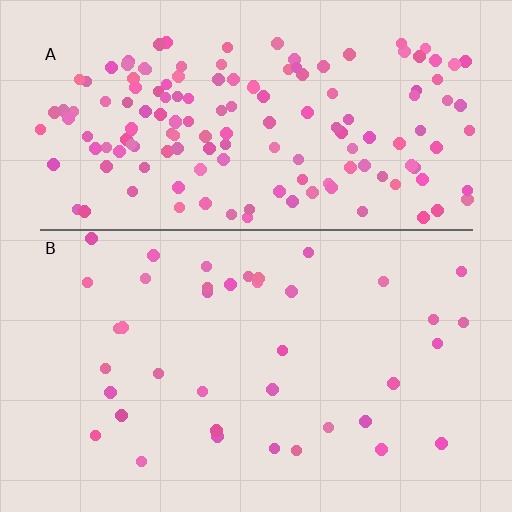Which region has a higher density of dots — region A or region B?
A (the top).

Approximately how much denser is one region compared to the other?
Approximately 4.1× — region A over region B.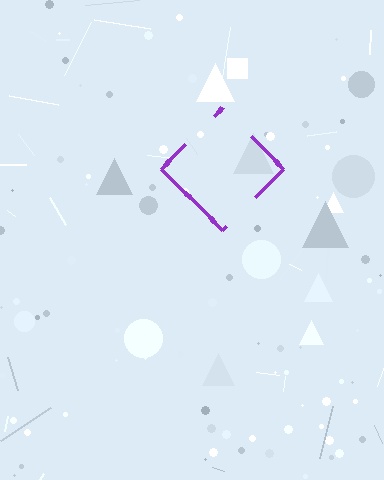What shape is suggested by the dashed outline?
The dashed outline suggests a diamond.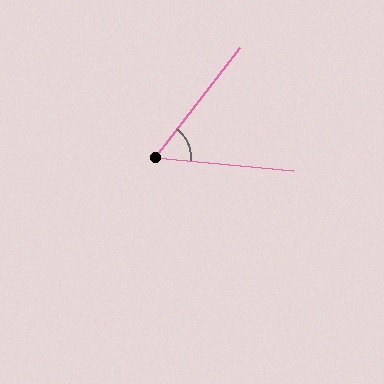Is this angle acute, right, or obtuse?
It is acute.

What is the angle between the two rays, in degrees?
Approximately 58 degrees.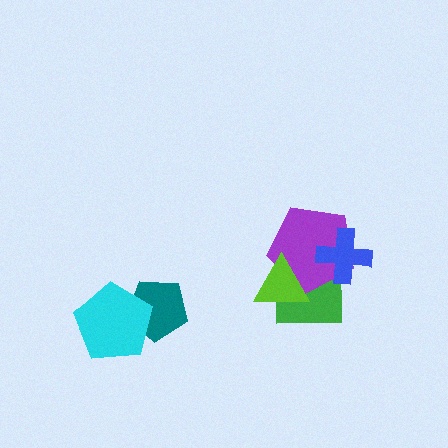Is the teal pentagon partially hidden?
Yes, it is partially covered by another shape.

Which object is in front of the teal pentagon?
The cyan pentagon is in front of the teal pentagon.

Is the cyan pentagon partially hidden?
No, no other shape covers it.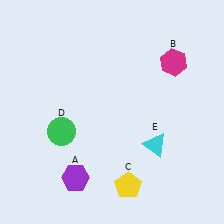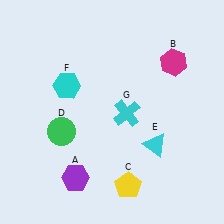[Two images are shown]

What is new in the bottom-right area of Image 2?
A cyan cross (G) was added in the bottom-right area of Image 2.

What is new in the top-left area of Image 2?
A cyan hexagon (F) was added in the top-left area of Image 2.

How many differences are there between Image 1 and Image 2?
There are 2 differences between the two images.